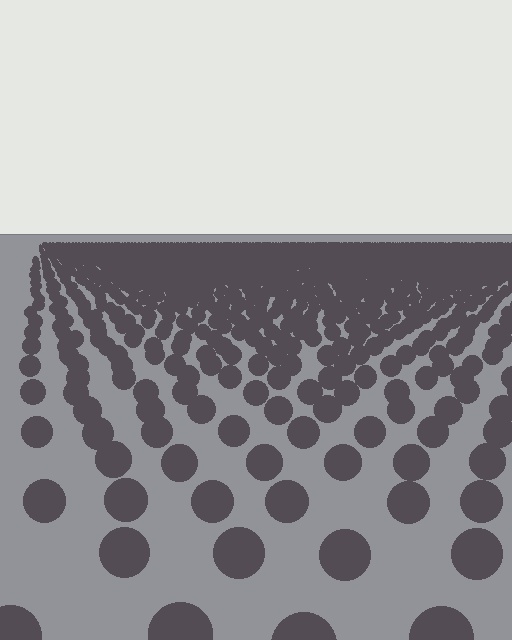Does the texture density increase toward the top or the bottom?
Density increases toward the top.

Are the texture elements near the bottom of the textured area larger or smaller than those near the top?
Larger. Near the bottom, elements are closer to the viewer and appear at a bigger on-screen size.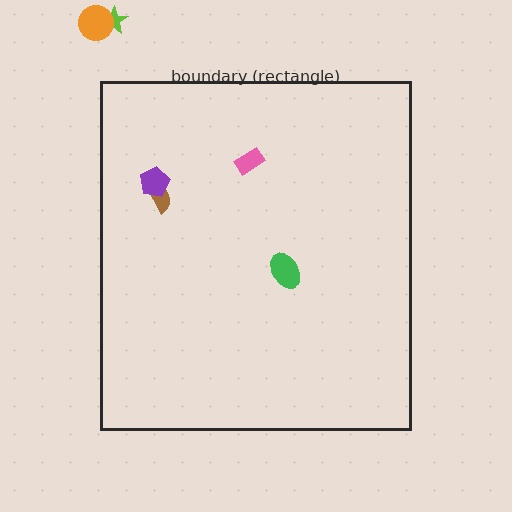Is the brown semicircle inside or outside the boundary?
Inside.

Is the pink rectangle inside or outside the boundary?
Inside.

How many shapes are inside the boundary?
4 inside, 2 outside.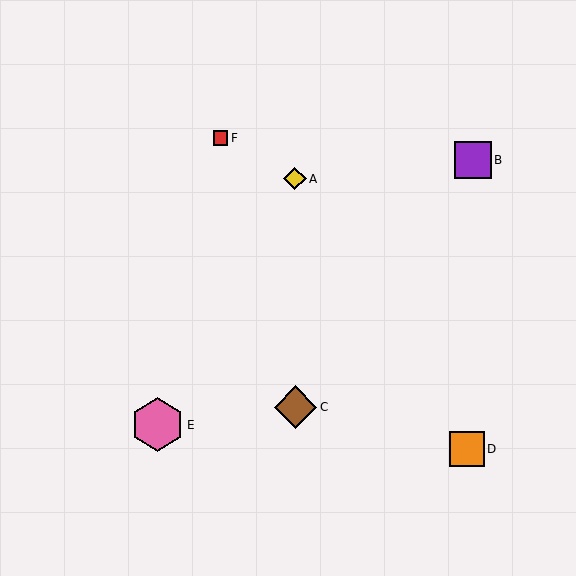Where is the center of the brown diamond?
The center of the brown diamond is at (296, 407).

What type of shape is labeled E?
Shape E is a pink hexagon.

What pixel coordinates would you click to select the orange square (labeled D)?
Click at (467, 449) to select the orange square D.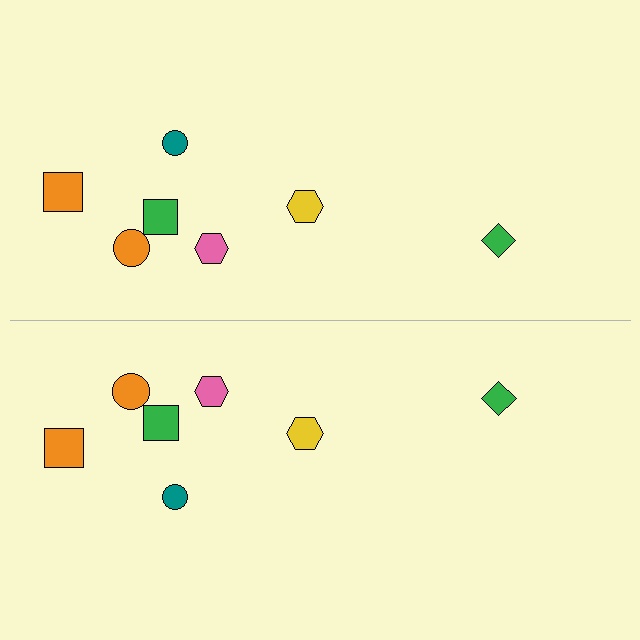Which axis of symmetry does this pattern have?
The pattern has a horizontal axis of symmetry running through the center of the image.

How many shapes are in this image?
There are 14 shapes in this image.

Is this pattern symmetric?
Yes, this pattern has bilateral (reflection) symmetry.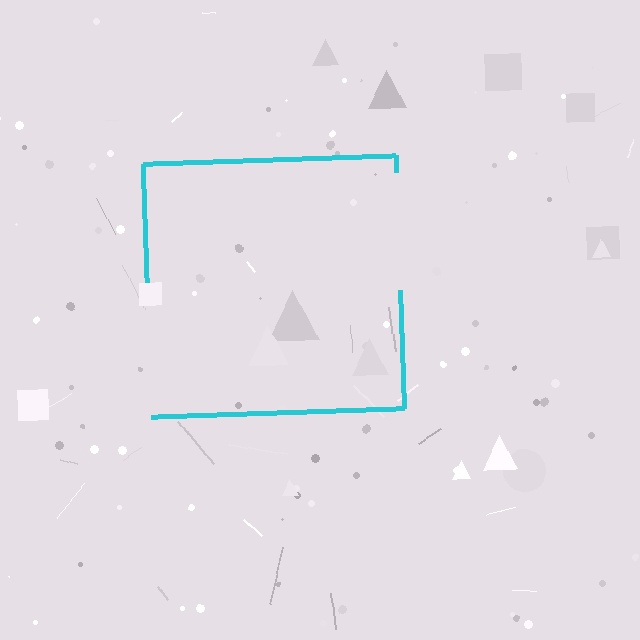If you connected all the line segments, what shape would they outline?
They would outline a square.